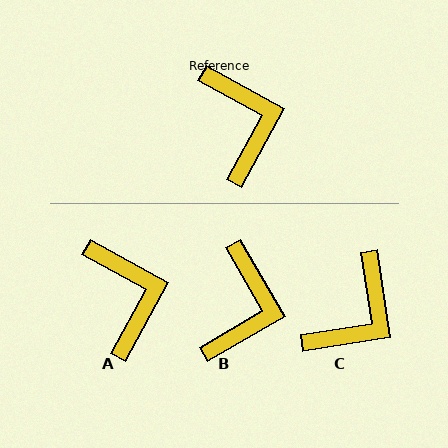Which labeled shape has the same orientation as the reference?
A.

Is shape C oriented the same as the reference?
No, it is off by about 53 degrees.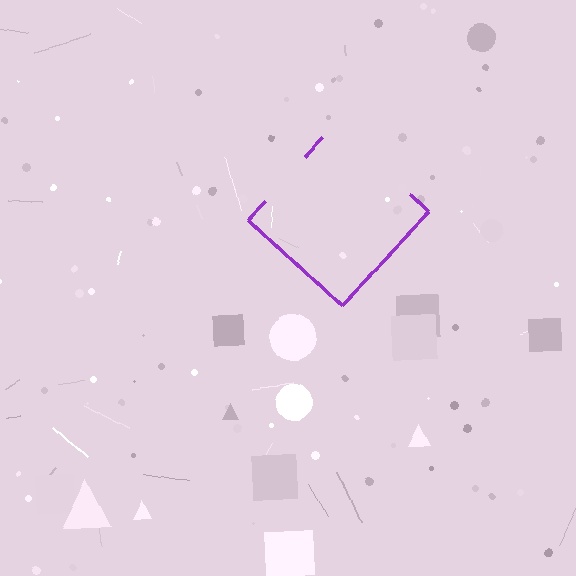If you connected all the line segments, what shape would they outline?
They would outline a diamond.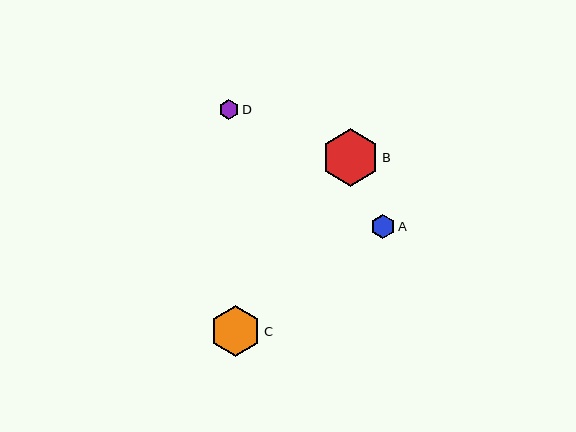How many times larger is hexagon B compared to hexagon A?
Hexagon B is approximately 2.4 times the size of hexagon A.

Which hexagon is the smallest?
Hexagon D is the smallest with a size of approximately 20 pixels.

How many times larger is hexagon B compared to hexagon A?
Hexagon B is approximately 2.4 times the size of hexagon A.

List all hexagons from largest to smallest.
From largest to smallest: B, C, A, D.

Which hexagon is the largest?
Hexagon B is the largest with a size of approximately 58 pixels.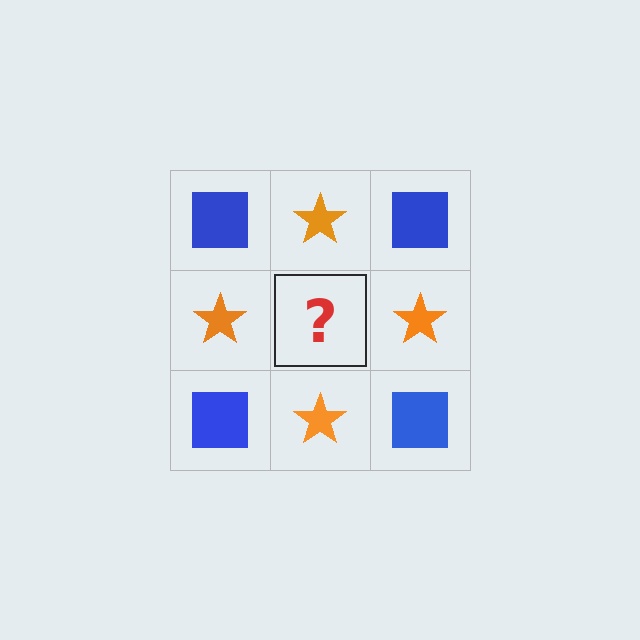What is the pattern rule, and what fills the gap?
The rule is that it alternates blue square and orange star in a checkerboard pattern. The gap should be filled with a blue square.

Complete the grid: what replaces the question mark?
The question mark should be replaced with a blue square.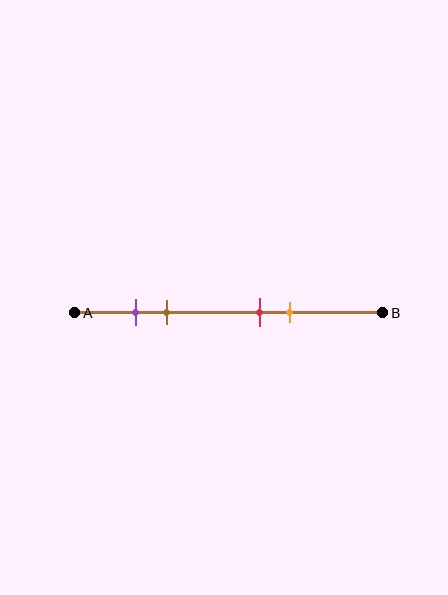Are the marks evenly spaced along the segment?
No, the marks are not evenly spaced.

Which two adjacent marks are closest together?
The purple and brown marks are the closest adjacent pair.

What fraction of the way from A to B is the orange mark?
The orange mark is approximately 70% (0.7) of the way from A to B.